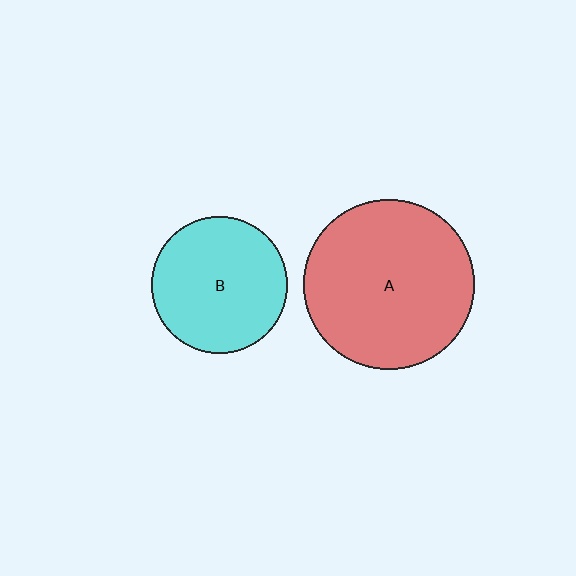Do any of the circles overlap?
No, none of the circles overlap.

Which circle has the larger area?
Circle A (red).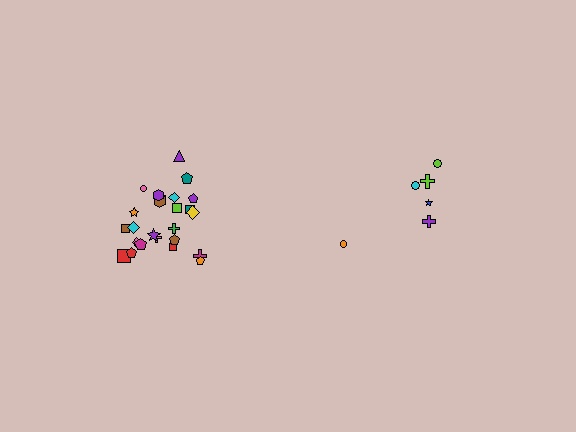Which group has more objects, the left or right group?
The left group.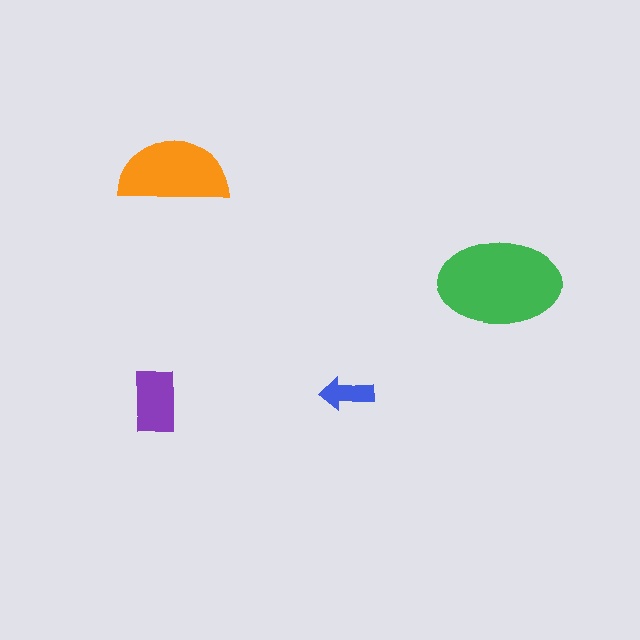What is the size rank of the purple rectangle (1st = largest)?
3rd.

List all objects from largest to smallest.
The green ellipse, the orange semicircle, the purple rectangle, the blue arrow.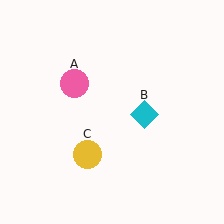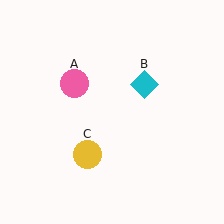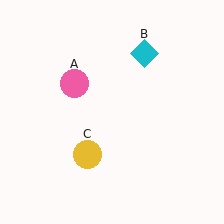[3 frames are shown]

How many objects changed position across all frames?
1 object changed position: cyan diamond (object B).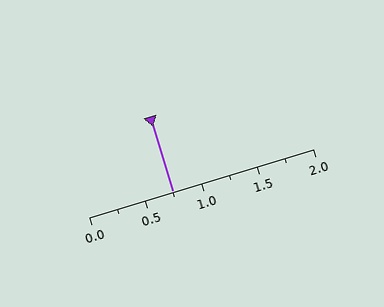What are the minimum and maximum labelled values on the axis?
The axis runs from 0.0 to 2.0.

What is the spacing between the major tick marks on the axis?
The major ticks are spaced 0.5 apart.